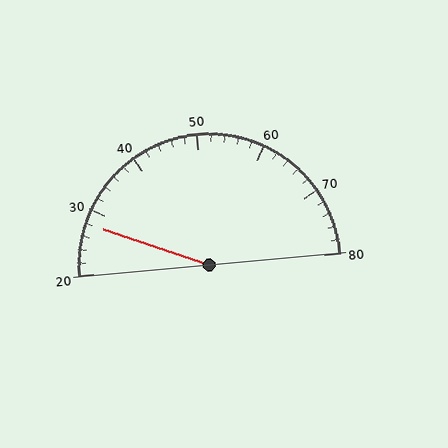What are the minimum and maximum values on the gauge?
The gauge ranges from 20 to 80.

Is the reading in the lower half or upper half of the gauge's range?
The reading is in the lower half of the range (20 to 80).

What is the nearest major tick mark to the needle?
The nearest major tick mark is 30.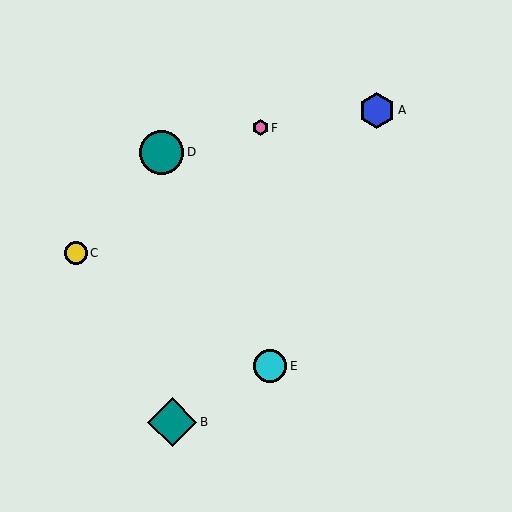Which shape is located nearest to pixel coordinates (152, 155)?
The teal circle (labeled D) at (162, 152) is nearest to that location.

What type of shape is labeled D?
Shape D is a teal circle.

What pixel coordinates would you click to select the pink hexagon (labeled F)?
Click at (260, 128) to select the pink hexagon F.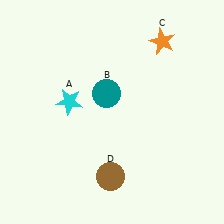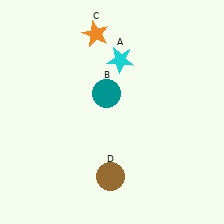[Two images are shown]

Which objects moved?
The objects that moved are: the cyan star (A), the orange star (C).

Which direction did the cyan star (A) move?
The cyan star (A) moved right.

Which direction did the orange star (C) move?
The orange star (C) moved left.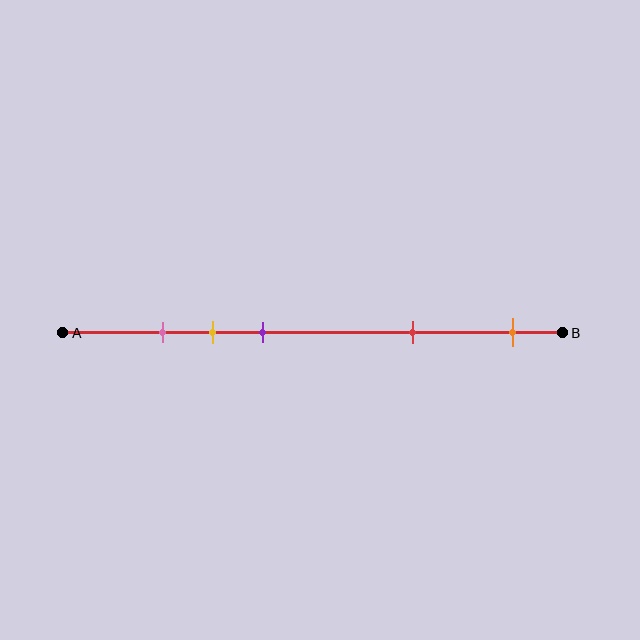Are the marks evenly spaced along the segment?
No, the marks are not evenly spaced.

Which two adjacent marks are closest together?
The pink and yellow marks are the closest adjacent pair.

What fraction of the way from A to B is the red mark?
The red mark is approximately 70% (0.7) of the way from A to B.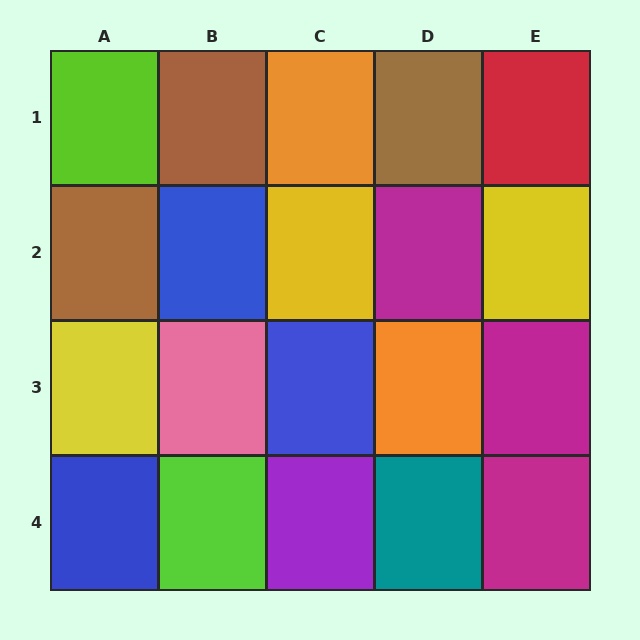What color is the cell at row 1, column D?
Brown.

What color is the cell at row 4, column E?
Magenta.